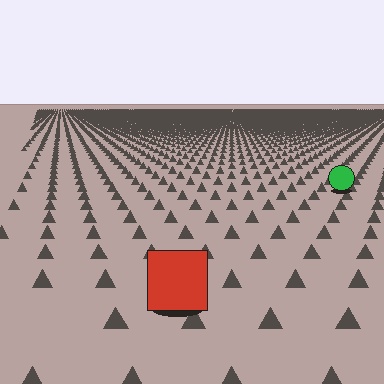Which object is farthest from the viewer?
The green circle is farthest from the viewer. It appears smaller and the ground texture around it is denser.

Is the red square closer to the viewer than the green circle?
Yes. The red square is closer — you can tell from the texture gradient: the ground texture is coarser near it.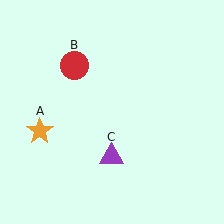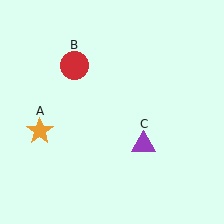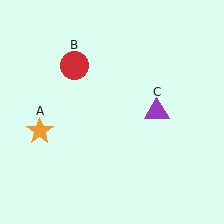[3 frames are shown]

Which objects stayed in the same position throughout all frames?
Orange star (object A) and red circle (object B) remained stationary.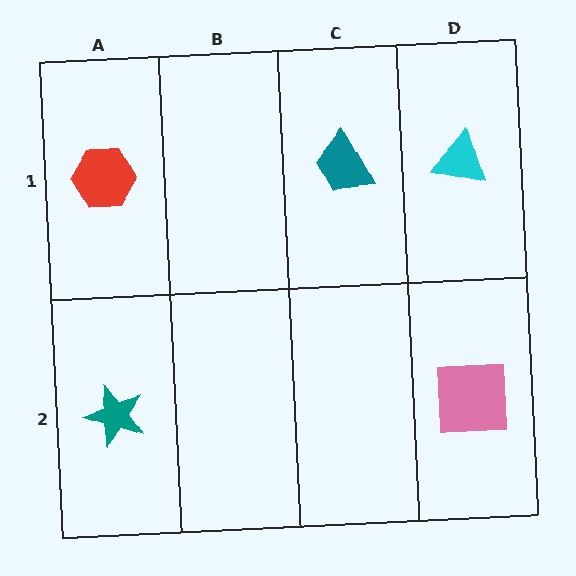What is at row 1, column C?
A teal trapezoid.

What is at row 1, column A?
A red hexagon.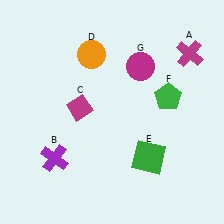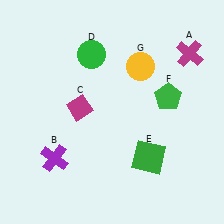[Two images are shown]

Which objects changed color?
D changed from orange to green. G changed from magenta to yellow.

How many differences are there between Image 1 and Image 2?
There are 2 differences between the two images.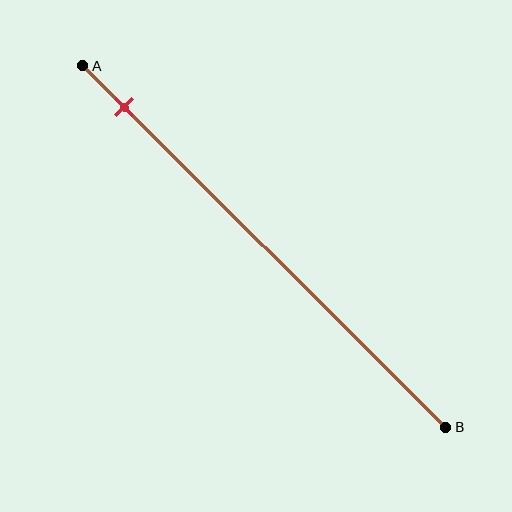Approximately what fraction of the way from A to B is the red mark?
The red mark is approximately 10% of the way from A to B.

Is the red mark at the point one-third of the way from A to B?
No, the mark is at about 10% from A, not at the 33% one-third point.